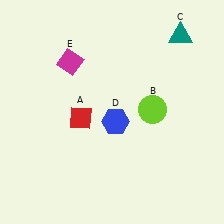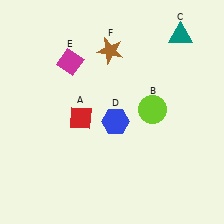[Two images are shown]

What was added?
A brown star (F) was added in Image 2.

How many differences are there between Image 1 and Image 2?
There is 1 difference between the two images.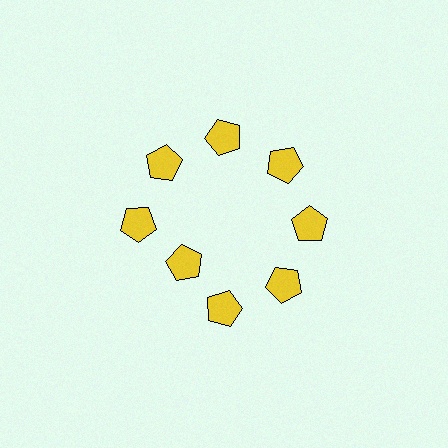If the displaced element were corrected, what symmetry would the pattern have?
It would have 8-fold rotational symmetry — the pattern would map onto itself every 45 degrees.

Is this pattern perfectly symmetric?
No. The 8 yellow pentagons are arranged in a ring, but one element near the 8 o'clock position is pulled inward toward the center, breaking the 8-fold rotational symmetry.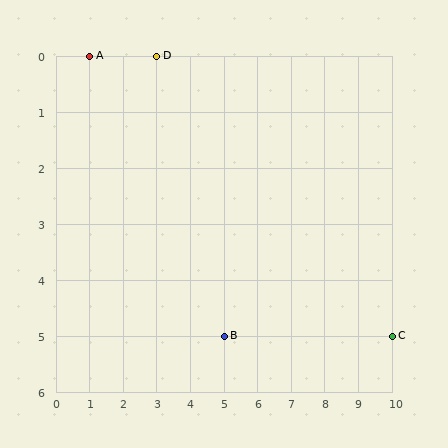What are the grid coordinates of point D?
Point D is at grid coordinates (3, 0).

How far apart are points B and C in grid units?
Points B and C are 5 columns apart.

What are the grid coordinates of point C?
Point C is at grid coordinates (10, 5).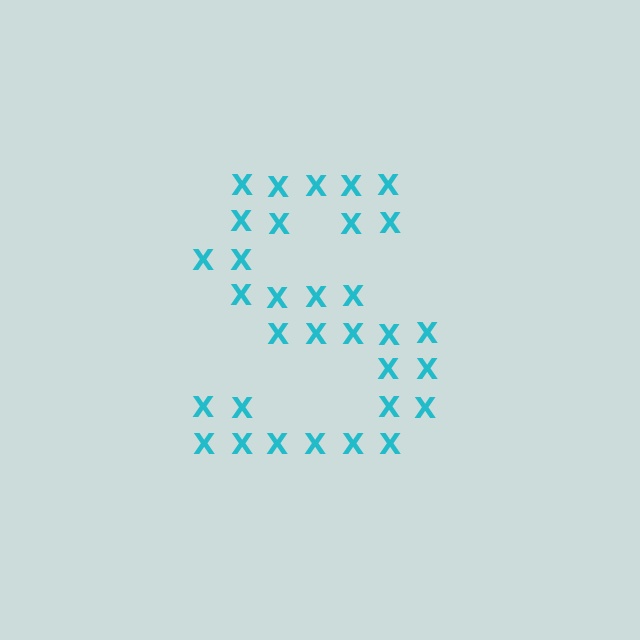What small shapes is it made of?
It is made of small letter X's.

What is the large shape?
The large shape is the letter S.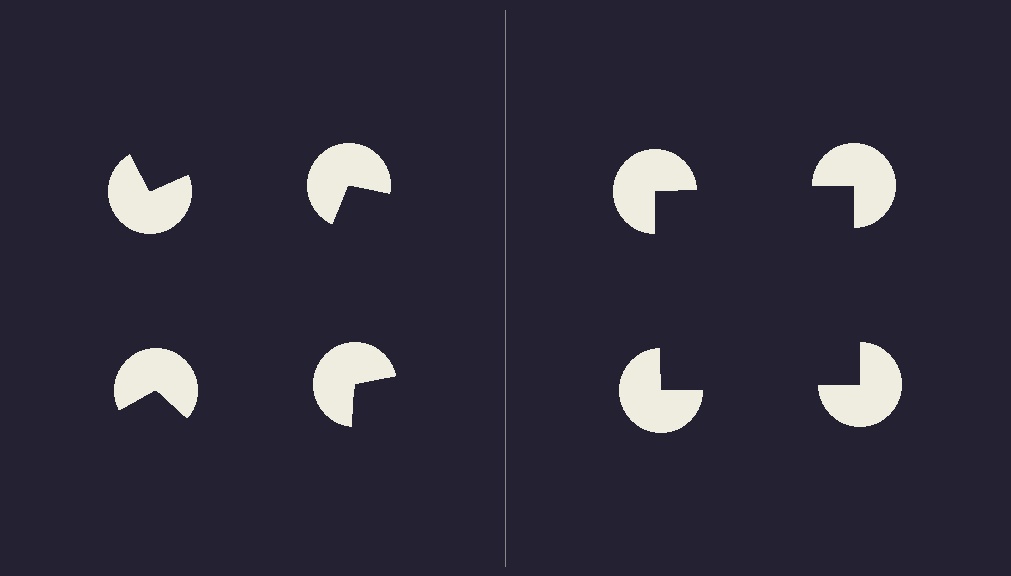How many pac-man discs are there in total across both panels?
8 — 4 on each side.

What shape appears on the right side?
An illusory square.